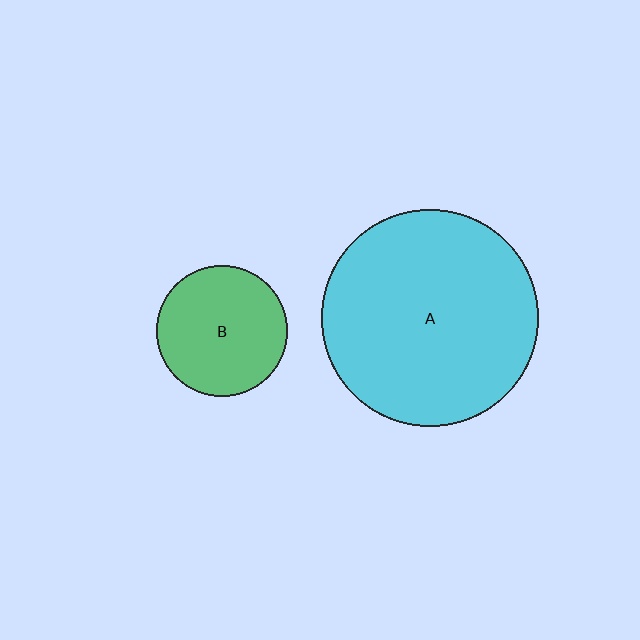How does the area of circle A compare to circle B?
Approximately 2.8 times.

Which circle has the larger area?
Circle A (cyan).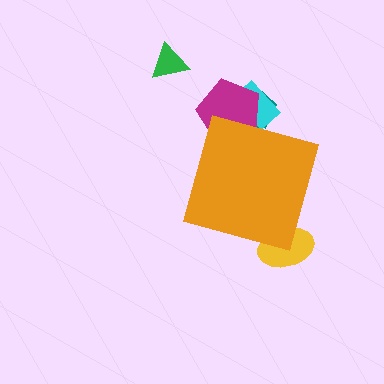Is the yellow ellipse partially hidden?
Yes, the yellow ellipse is partially hidden behind the orange diamond.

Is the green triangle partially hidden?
No, the green triangle is fully visible.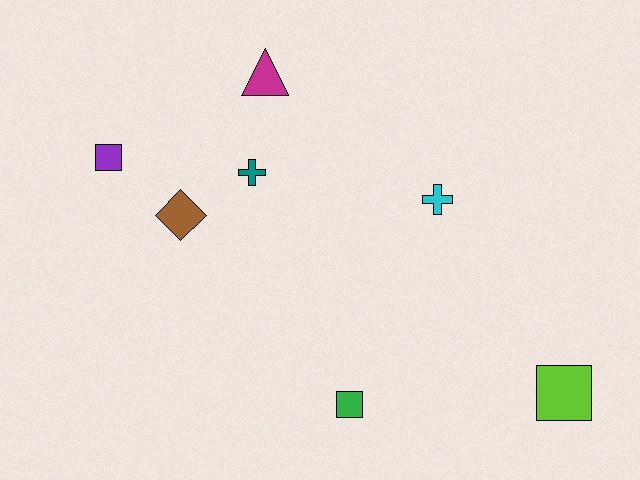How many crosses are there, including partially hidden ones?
There are 2 crosses.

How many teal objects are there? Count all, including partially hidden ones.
There is 1 teal object.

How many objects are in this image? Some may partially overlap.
There are 7 objects.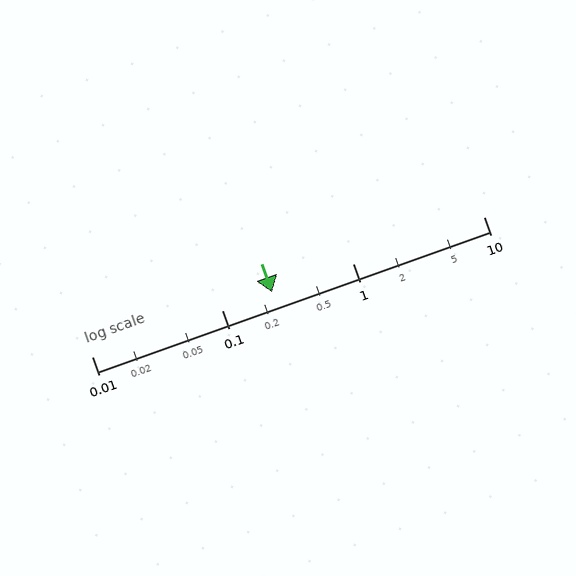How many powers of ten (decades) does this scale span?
The scale spans 3 decades, from 0.01 to 10.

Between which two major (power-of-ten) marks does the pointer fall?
The pointer is between 0.1 and 1.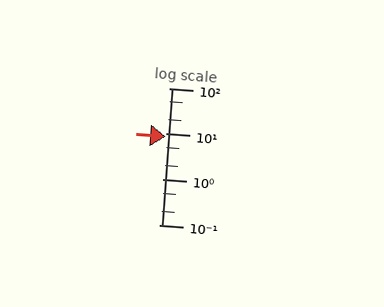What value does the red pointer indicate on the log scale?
The pointer indicates approximately 8.5.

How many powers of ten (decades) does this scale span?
The scale spans 3 decades, from 0.1 to 100.